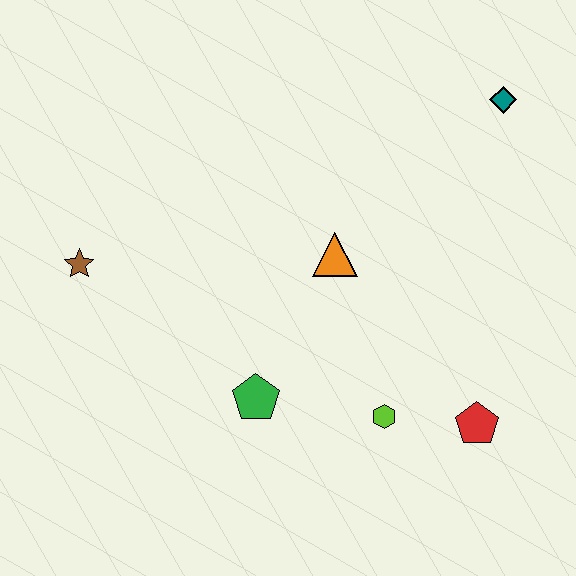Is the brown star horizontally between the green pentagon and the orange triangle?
No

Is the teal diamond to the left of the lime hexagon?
No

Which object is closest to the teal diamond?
The orange triangle is closest to the teal diamond.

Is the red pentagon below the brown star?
Yes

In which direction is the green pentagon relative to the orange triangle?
The green pentagon is below the orange triangle.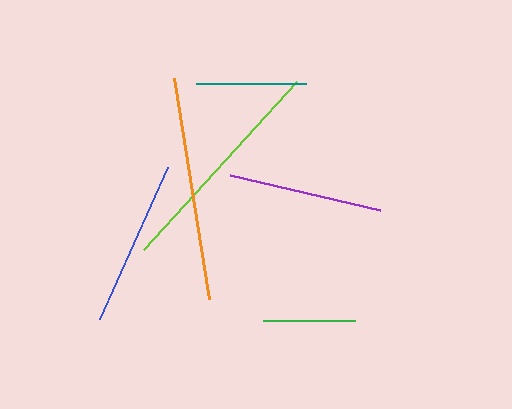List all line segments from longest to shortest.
From longest to shortest: lime, orange, blue, purple, teal, green.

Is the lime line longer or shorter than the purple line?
The lime line is longer than the purple line.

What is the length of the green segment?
The green segment is approximately 92 pixels long.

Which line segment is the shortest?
The green line is the shortest at approximately 92 pixels.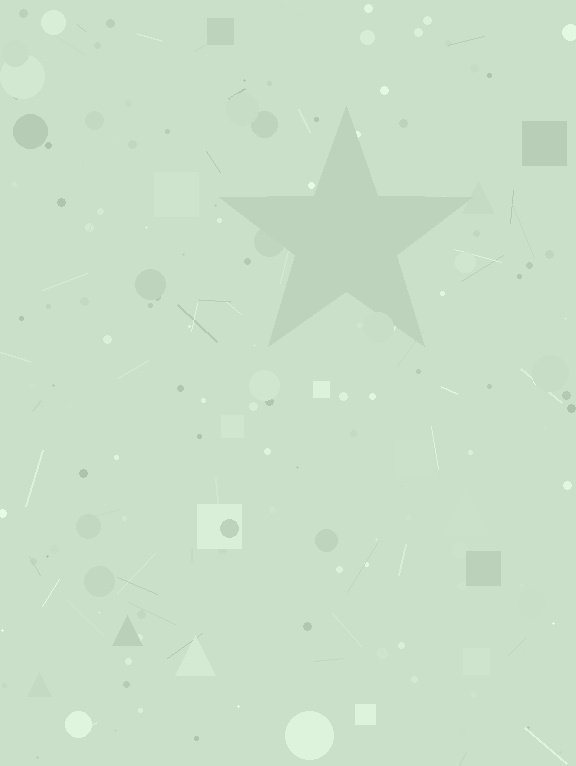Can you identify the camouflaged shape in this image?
The camouflaged shape is a star.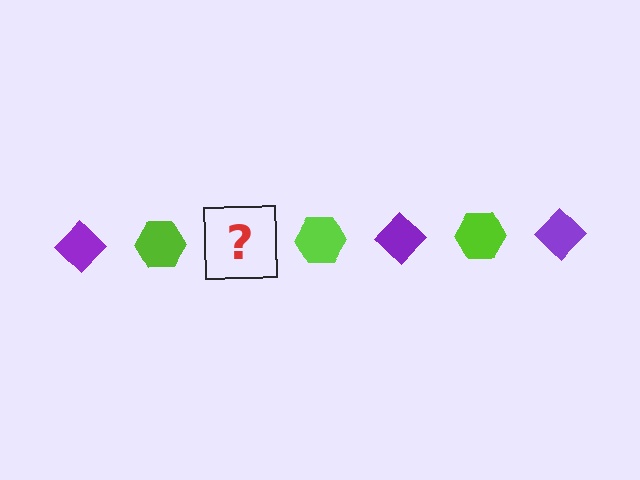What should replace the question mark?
The question mark should be replaced with a purple diamond.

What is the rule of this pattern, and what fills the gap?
The rule is that the pattern alternates between purple diamond and lime hexagon. The gap should be filled with a purple diamond.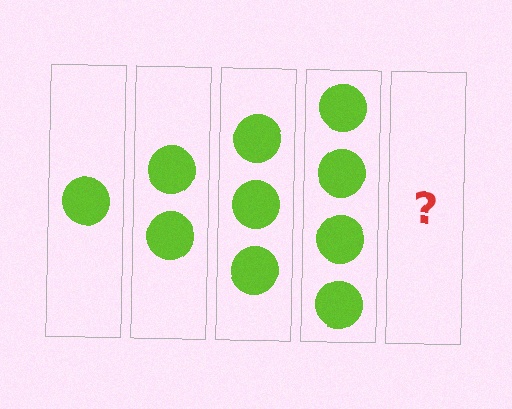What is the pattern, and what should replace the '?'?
The pattern is that each step adds one more circle. The '?' should be 5 circles.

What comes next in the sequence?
The next element should be 5 circles.